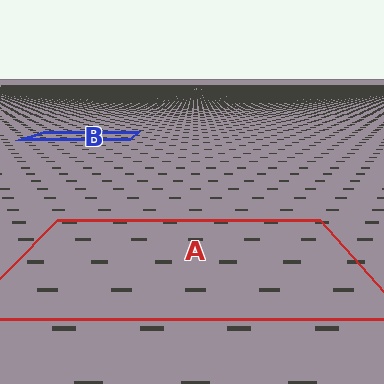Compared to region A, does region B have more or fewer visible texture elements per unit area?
Region B has more texture elements per unit area — they are packed more densely because it is farther away.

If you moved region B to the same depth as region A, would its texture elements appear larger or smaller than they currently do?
They would appear larger. At a closer depth, the same texture elements are projected at a bigger on-screen size.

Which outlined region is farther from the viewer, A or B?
Region B is farther from the viewer — the texture elements inside it appear smaller and more densely packed.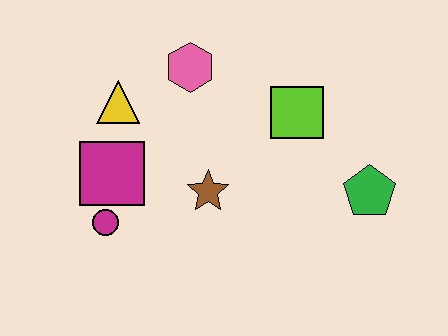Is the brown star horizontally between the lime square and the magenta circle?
Yes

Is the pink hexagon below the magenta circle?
No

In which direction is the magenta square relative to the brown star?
The magenta square is to the left of the brown star.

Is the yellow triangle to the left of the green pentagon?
Yes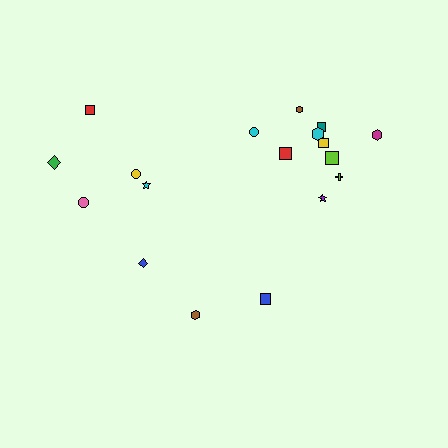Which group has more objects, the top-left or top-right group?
The top-right group.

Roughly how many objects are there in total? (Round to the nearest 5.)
Roughly 20 objects in total.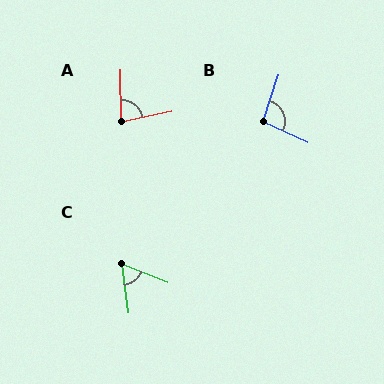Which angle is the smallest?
C, at approximately 61 degrees.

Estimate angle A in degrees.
Approximately 79 degrees.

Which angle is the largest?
B, at approximately 96 degrees.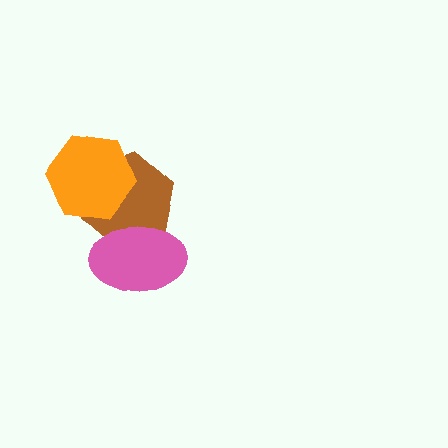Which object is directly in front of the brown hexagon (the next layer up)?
The pink ellipse is directly in front of the brown hexagon.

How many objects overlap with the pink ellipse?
1 object overlaps with the pink ellipse.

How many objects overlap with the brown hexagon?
2 objects overlap with the brown hexagon.